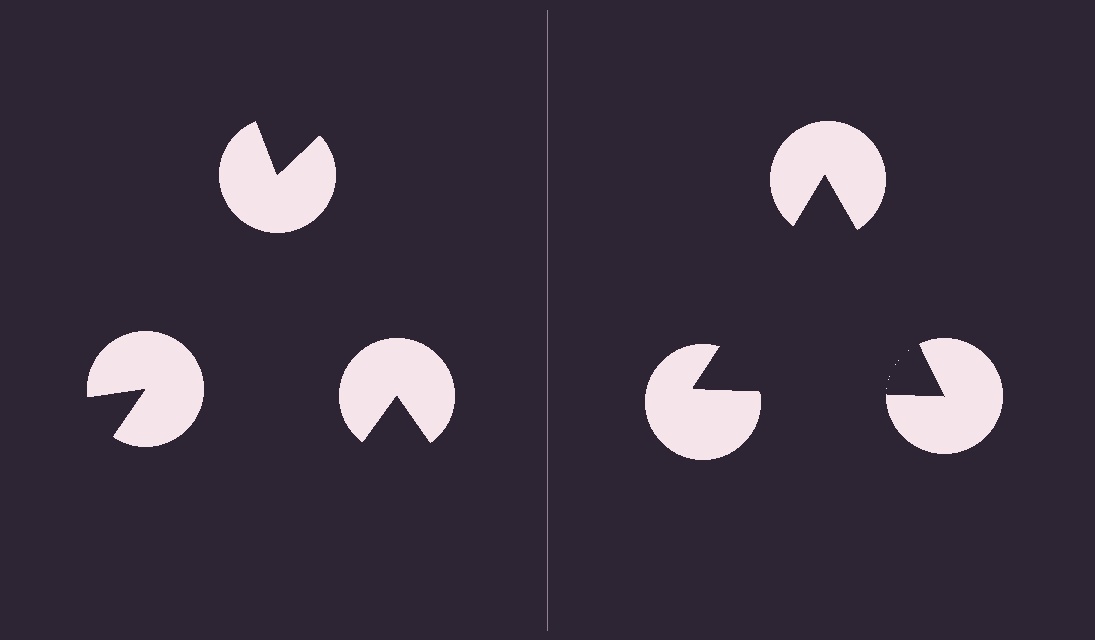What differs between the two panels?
The pac-man discs are positioned identically on both sides; only the wedge orientations differ. On the right they align to a triangle; on the left they are misaligned.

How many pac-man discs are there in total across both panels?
6 — 3 on each side.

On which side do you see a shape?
An illusory triangle appears on the right side. On the left side the wedge cuts are rotated, so no coherent shape forms.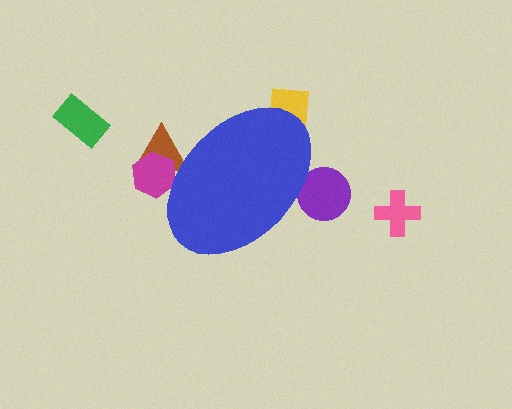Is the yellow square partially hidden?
Yes, the yellow square is partially hidden behind the blue ellipse.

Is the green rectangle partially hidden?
No, the green rectangle is fully visible.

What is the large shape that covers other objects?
A blue ellipse.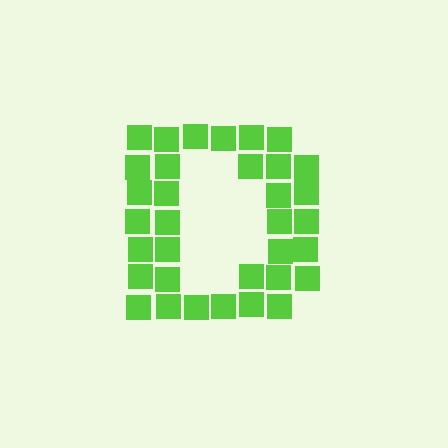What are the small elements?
The small elements are squares.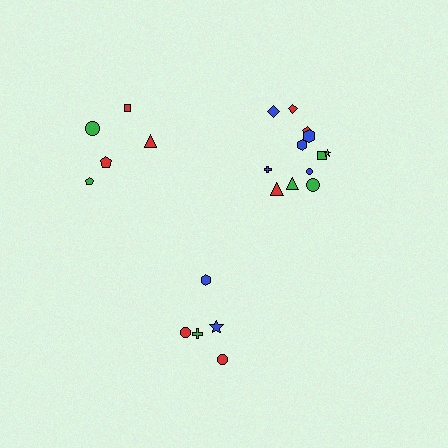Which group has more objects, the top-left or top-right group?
The top-right group.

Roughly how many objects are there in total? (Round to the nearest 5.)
Roughly 20 objects in total.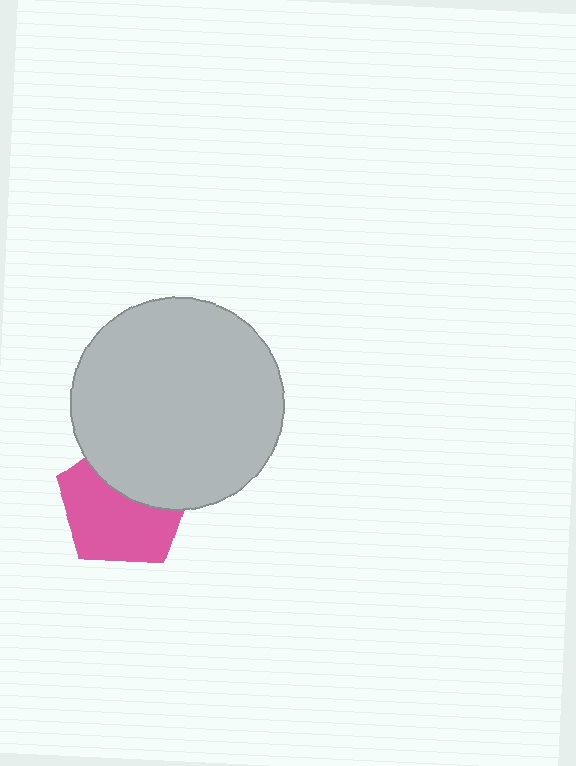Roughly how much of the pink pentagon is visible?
About half of it is visible (roughly 61%).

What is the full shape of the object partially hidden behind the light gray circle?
The partially hidden object is a pink pentagon.